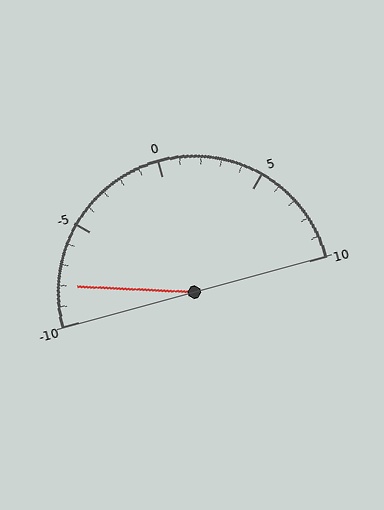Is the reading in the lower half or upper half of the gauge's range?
The reading is in the lower half of the range (-10 to 10).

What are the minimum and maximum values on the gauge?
The gauge ranges from -10 to 10.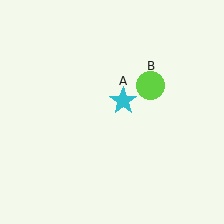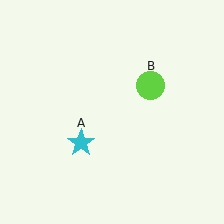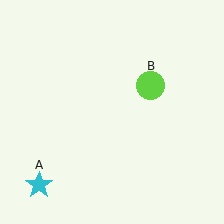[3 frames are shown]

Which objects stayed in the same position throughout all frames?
Lime circle (object B) remained stationary.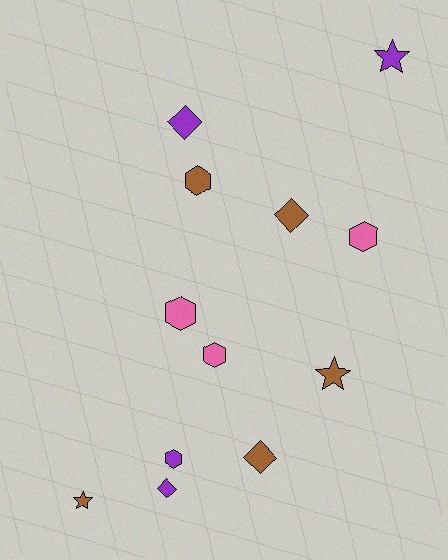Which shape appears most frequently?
Hexagon, with 5 objects.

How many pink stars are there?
There are no pink stars.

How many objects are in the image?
There are 12 objects.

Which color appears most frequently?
Brown, with 5 objects.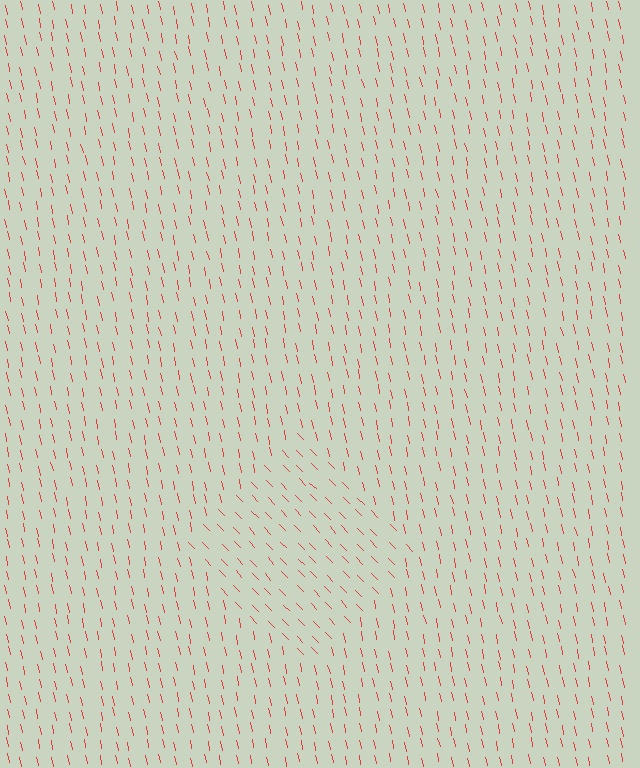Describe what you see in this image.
The image is filled with small red line segments. A diamond region in the image has lines oriented differently from the surrounding lines, creating a visible texture boundary.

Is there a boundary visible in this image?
Yes, there is a texture boundary formed by a change in line orientation.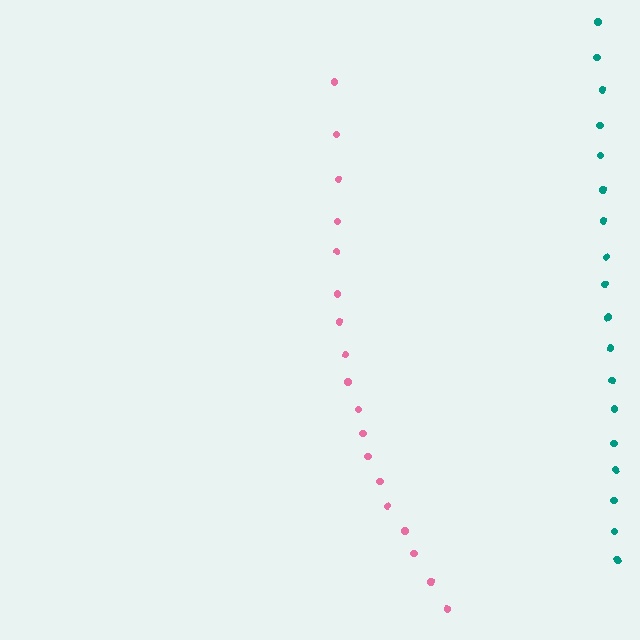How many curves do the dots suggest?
There are 2 distinct paths.